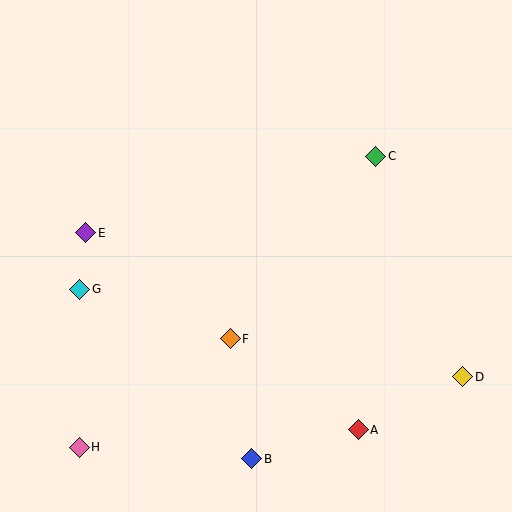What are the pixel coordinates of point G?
Point G is at (80, 289).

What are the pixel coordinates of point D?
Point D is at (463, 377).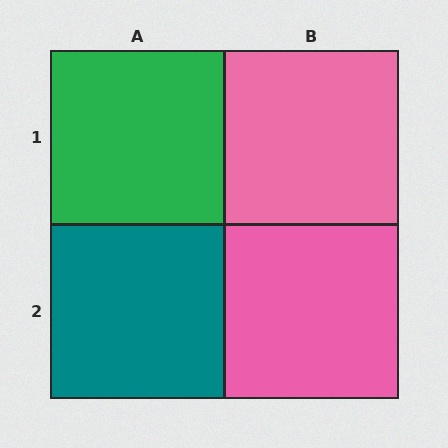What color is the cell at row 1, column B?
Pink.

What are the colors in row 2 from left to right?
Teal, pink.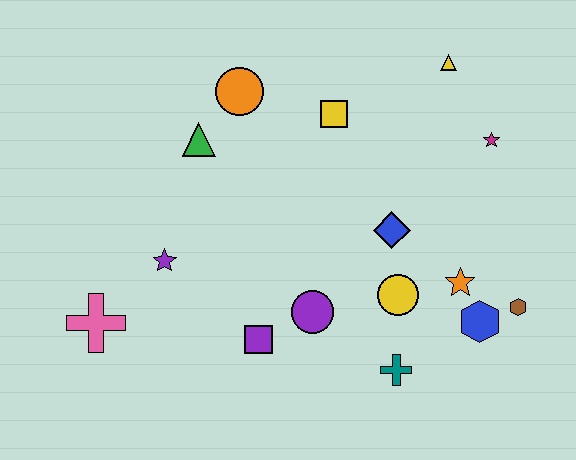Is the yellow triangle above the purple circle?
Yes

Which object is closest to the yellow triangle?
The magenta star is closest to the yellow triangle.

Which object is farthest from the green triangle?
The brown hexagon is farthest from the green triangle.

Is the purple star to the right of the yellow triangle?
No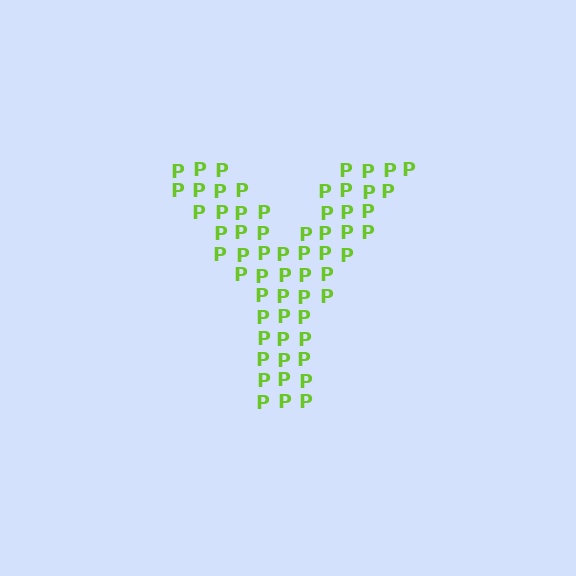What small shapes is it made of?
It is made of small letter P's.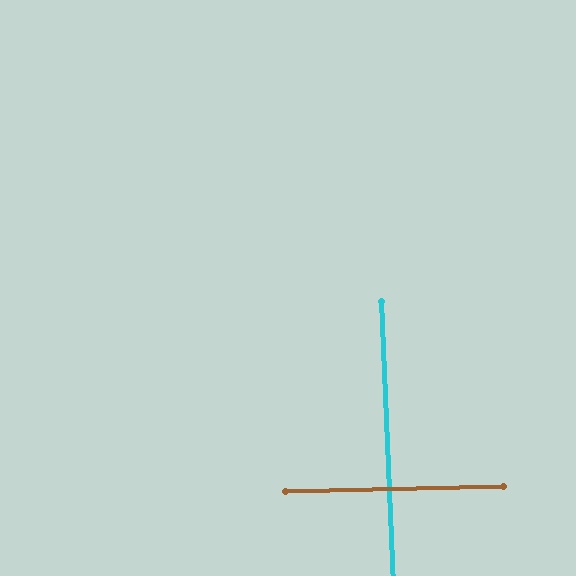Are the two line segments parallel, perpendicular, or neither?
Perpendicular — they meet at approximately 89°.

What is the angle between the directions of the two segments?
Approximately 89 degrees.